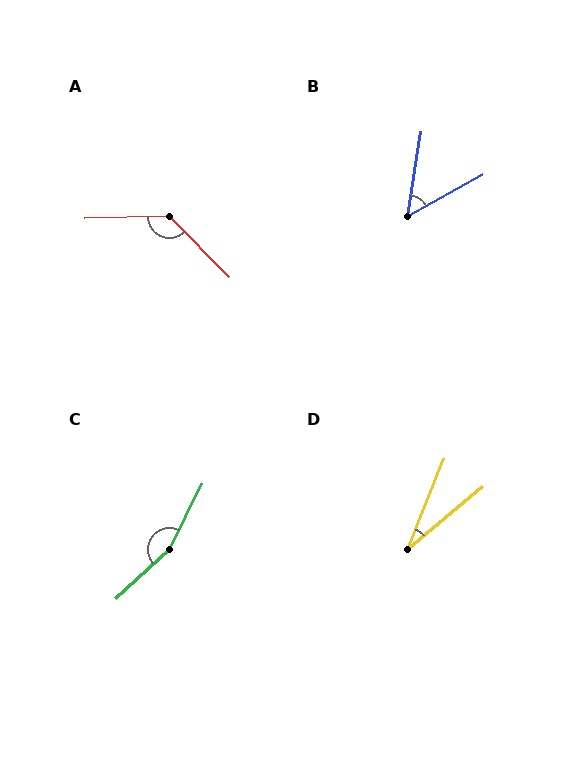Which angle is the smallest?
D, at approximately 29 degrees.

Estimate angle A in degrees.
Approximately 133 degrees.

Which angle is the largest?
C, at approximately 159 degrees.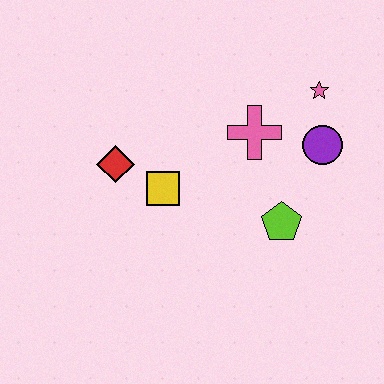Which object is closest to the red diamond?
The yellow square is closest to the red diamond.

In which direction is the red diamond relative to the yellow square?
The red diamond is to the left of the yellow square.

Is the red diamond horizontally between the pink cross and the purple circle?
No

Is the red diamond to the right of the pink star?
No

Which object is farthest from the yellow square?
The pink star is farthest from the yellow square.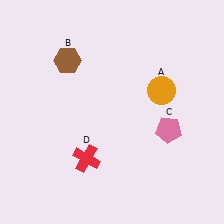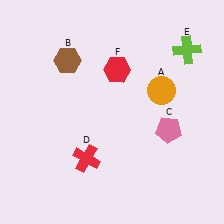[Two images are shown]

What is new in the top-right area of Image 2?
A red hexagon (F) was added in the top-right area of Image 2.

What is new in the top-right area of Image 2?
A lime cross (E) was added in the top-right area of Image 2.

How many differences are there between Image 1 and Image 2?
There are 2 differences between the two images.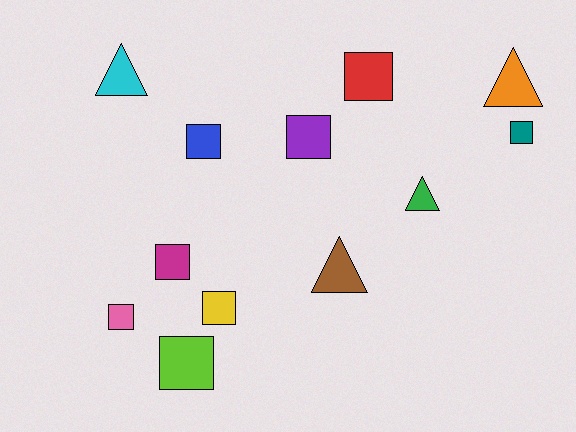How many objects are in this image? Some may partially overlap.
There are 12 objects.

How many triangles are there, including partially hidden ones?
There are 4 triangles.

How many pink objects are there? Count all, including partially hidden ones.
There is 1 pink object.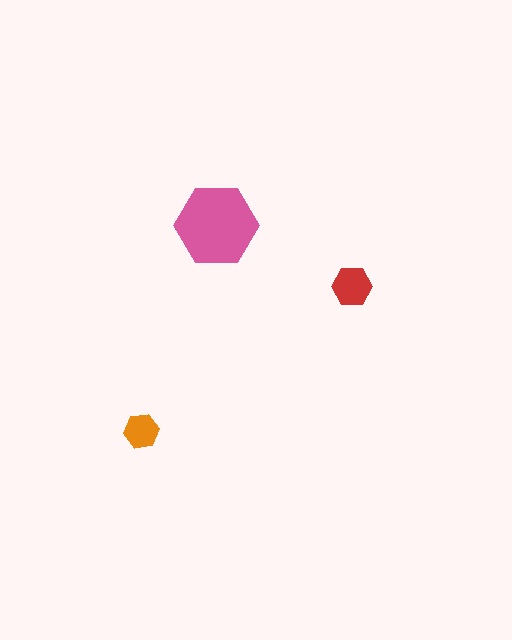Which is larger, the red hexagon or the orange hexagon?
The red one.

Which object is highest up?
The pink hexagon is topmost.